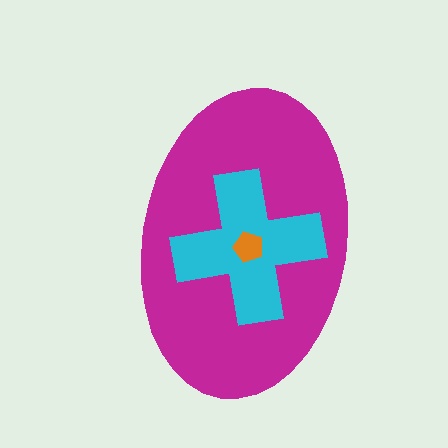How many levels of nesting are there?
3.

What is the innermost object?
The orange pentagon.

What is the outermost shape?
The magenta ellipse.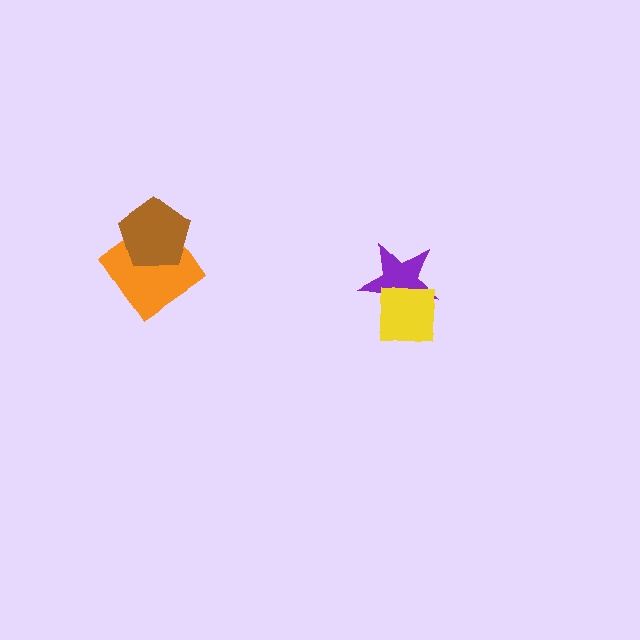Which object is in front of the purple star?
The yellow square is in front of the purple star.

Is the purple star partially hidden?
Yes, it is partially covered by another shape.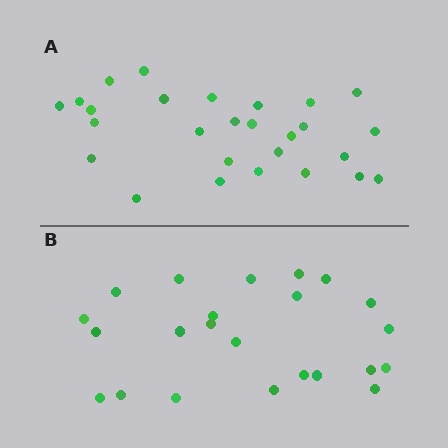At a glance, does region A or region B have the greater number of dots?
Region A (the top region) has more dots.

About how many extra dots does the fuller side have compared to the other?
Region A has about 4 more dots than region B.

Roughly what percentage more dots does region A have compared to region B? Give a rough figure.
About 15% more.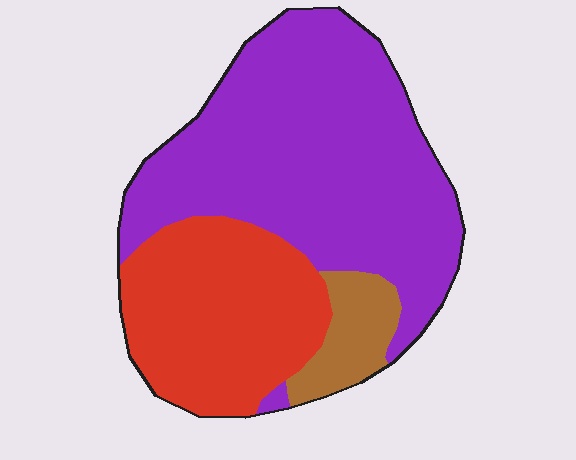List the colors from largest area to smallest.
From largest to smallest: purple, red, brown.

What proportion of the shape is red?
Red takes up about one third (1/3) of the shape.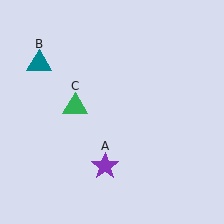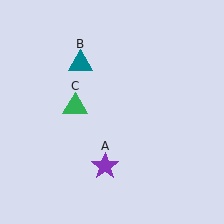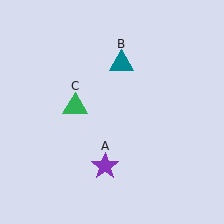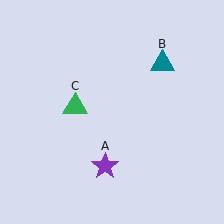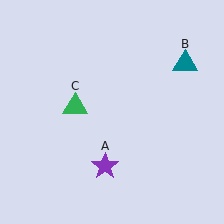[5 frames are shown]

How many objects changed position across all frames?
1 object changed position: teal triangle (object B).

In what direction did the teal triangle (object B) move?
The teal triangle (object B) moved right.